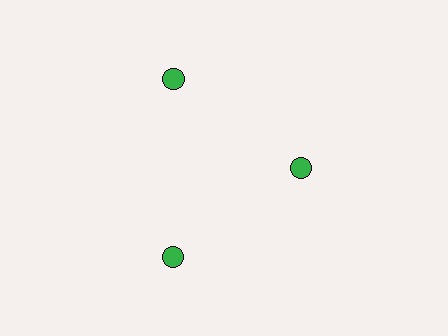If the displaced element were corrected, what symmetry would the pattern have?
It would have 3-fold rotational symmetry — the pattern would map onto itself every 120 degrees.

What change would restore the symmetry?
The symmetry would be restored by moving it outward, back onto the ring so that all 3 circles sit at equal angles and equal distance from the center.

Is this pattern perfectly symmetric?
No. The 3 green circles are arranged in a ring, but one element near the 3 o'clock position is pulled inward toward the center, breaking the 3-fold rotational symmetry.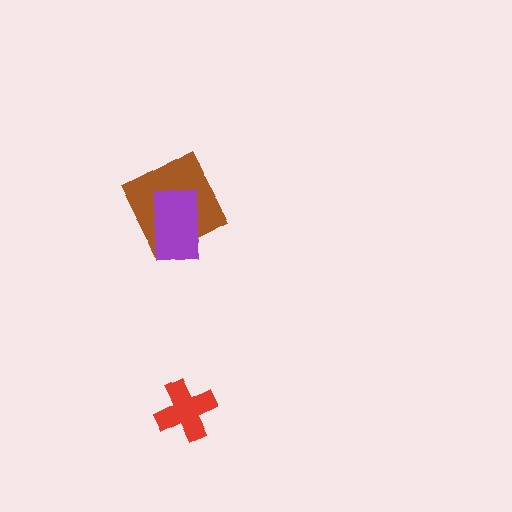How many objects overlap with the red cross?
0 objects overlap with the red cross.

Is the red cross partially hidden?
No, no other shape covers it.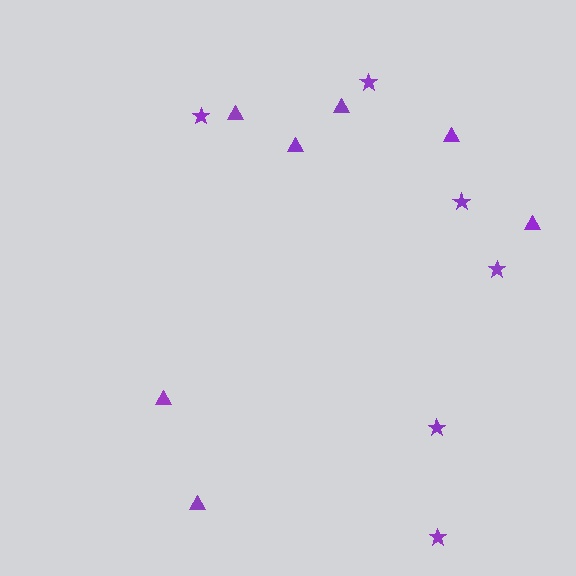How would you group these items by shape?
There are 2 groups: one group of triangles (7) and one group of stars (6).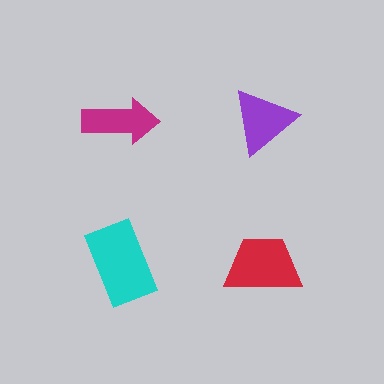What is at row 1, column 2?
A purple triangle.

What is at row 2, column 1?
A cyan rectangle.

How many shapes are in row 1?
2 shapes.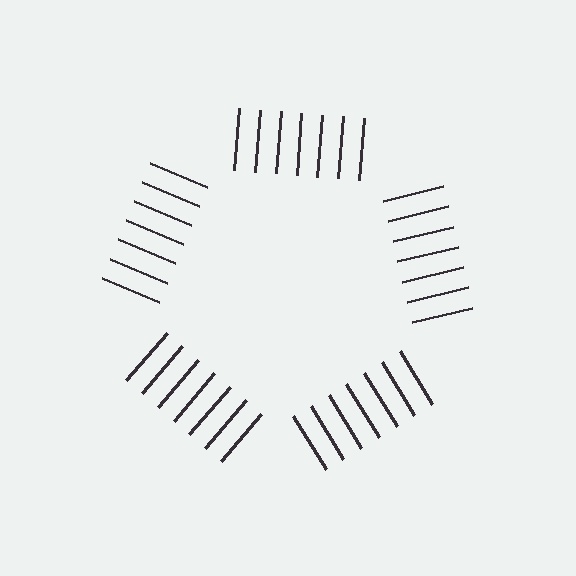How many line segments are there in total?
35 — 7 along each of the 5 edges.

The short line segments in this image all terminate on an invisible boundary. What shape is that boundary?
An illusory pentagon — the line segments terminate on its edges but no continuous stroke is drawn.